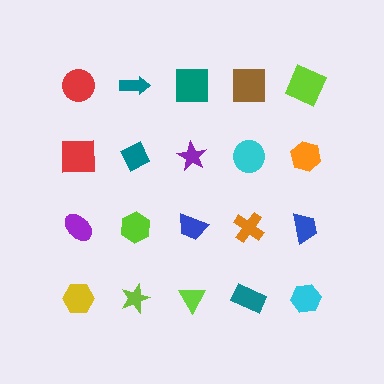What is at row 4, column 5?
A cyan hexagon.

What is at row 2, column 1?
A red square.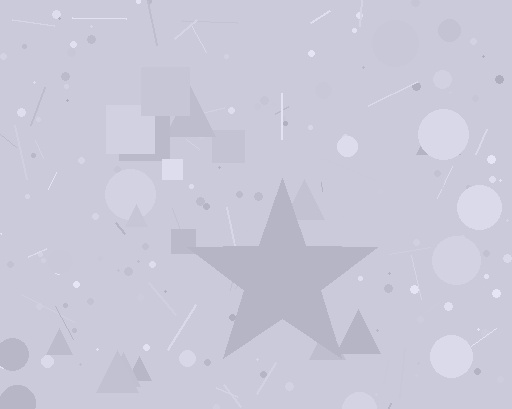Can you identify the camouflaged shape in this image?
The camouflaged shape is a star.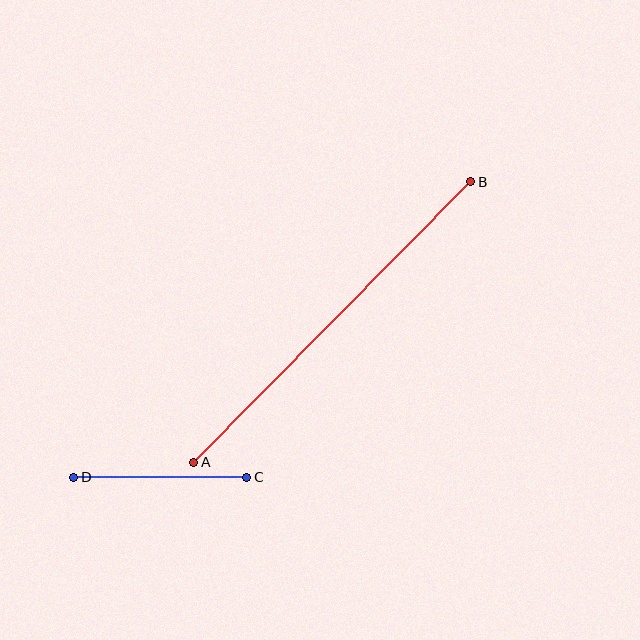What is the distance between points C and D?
The distance is approximately 173 pixels.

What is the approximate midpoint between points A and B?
The midpoint is at approximately (332, 322) pixels.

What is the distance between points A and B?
The distance is approximately 394 pixels.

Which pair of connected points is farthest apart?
Points A and B are farthest apart.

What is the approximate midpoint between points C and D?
The midpoint is at approximately (160, 477) pixels.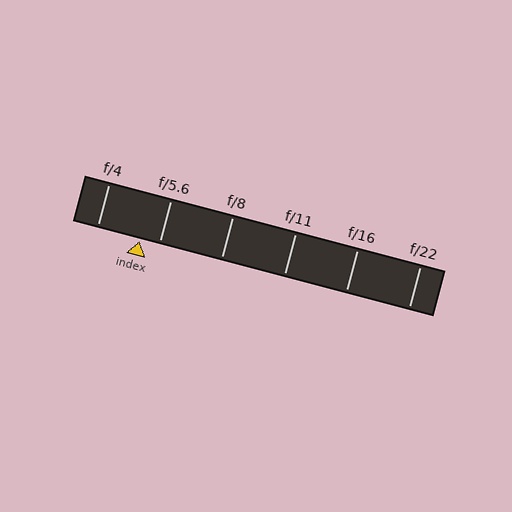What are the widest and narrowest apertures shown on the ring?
The widest aperture shown is f/4 and the narrowest is f/22.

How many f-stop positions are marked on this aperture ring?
There are 6 f-stop positions marked.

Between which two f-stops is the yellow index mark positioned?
The index mark is between f/4 and f/5.6.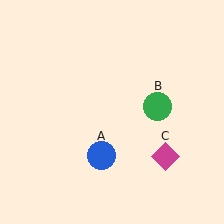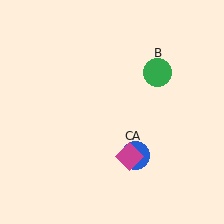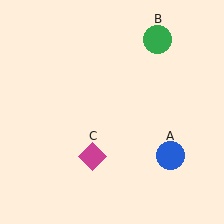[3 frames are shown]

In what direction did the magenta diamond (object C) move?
The magenta diamond (object C) moved left.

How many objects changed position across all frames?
3 objects changed position: blue circle (object A), green circle (object B), magenta diamond (object C).